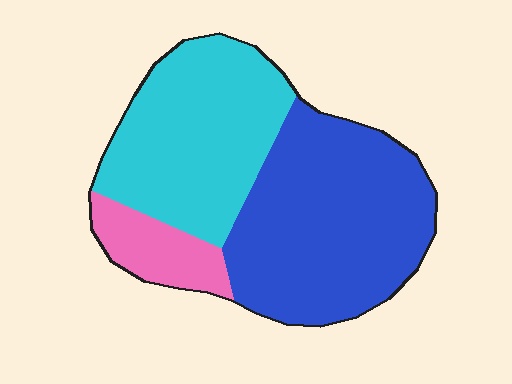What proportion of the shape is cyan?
Cyan takes up about two fifths (2/5) of the shape.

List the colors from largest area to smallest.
From largest to smallest: blue, cyan, pink.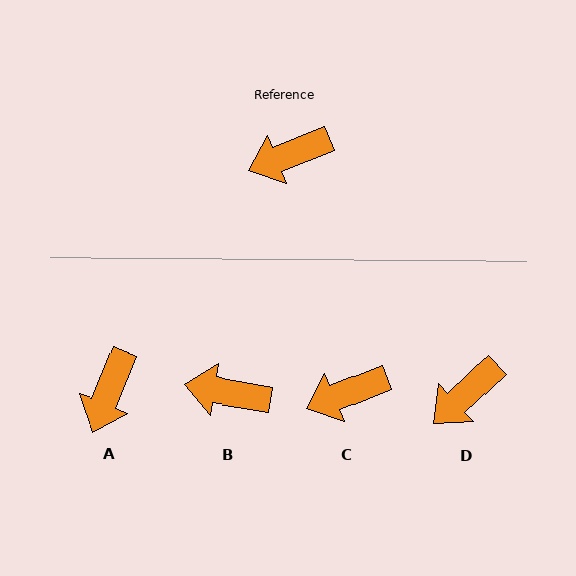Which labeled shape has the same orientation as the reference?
C.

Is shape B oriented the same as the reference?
No, it is off by about 31 degrees.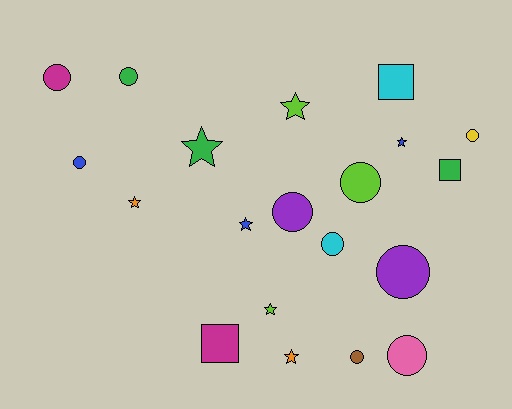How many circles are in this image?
There are 10 circles.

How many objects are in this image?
There are 20 objects.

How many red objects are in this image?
There are no red objects.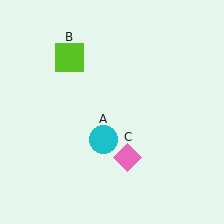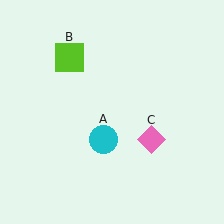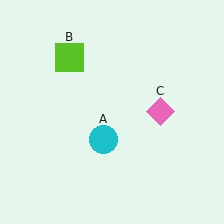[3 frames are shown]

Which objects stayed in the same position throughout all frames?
Cyan circle (object A) and lime square (object B) remained stationary.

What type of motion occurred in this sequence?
The pink diamond (object C) rotated counterclockwise around the center of the scene.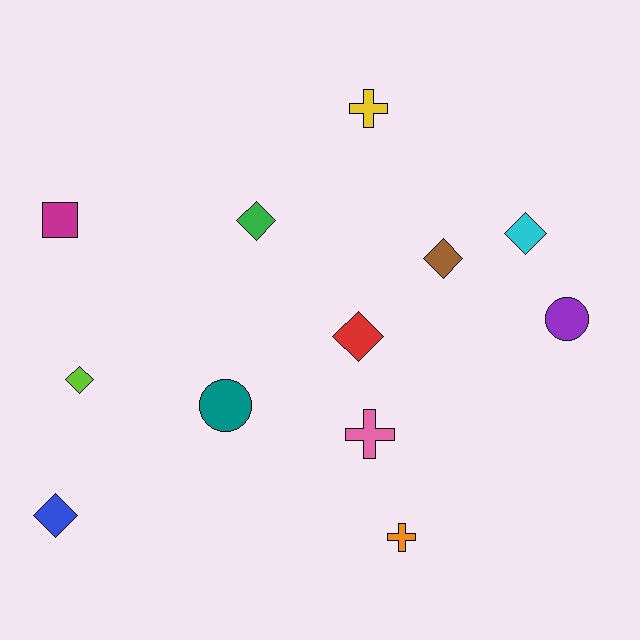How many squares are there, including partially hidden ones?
There is 1 square.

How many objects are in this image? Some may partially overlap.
There are 12 objects.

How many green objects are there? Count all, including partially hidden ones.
There is 1 green object.